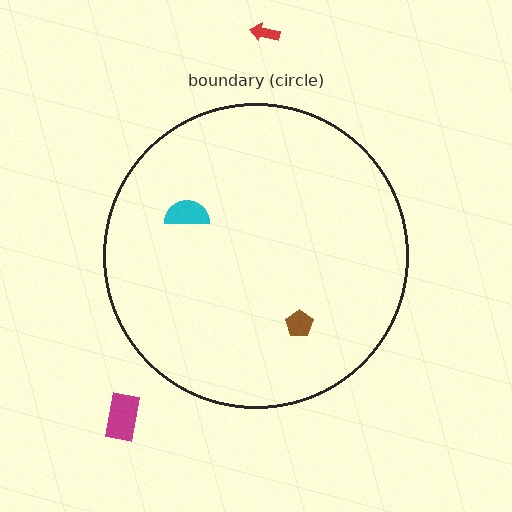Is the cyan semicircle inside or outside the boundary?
Inside.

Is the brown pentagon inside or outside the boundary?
Inside.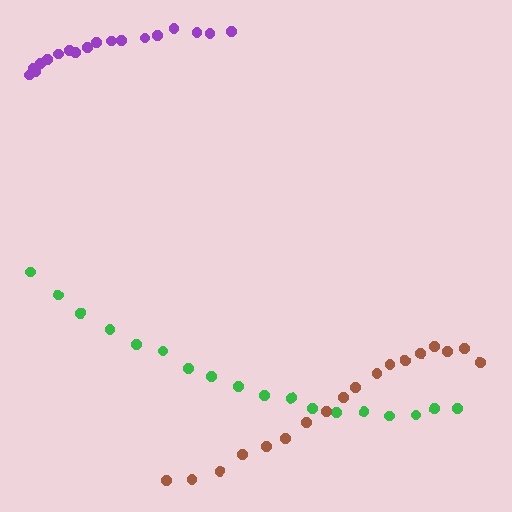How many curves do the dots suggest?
There are 3 distinct paths.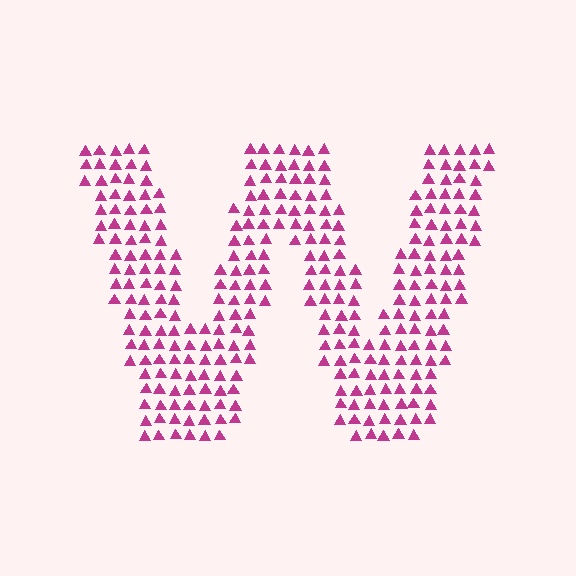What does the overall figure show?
The overall figure shows the letter W.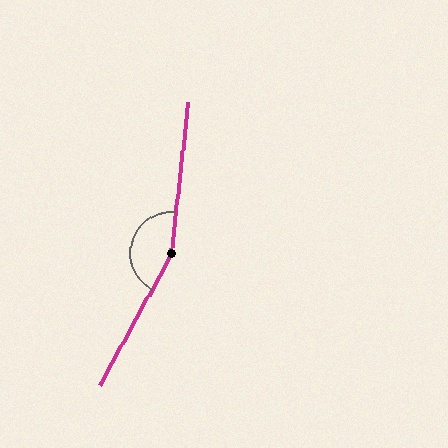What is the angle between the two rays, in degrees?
Approximately 158 degrees.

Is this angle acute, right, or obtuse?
It is obtuse.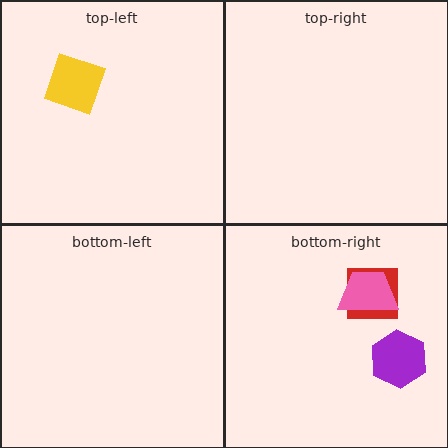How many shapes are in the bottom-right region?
3.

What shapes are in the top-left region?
The yellow diamond.